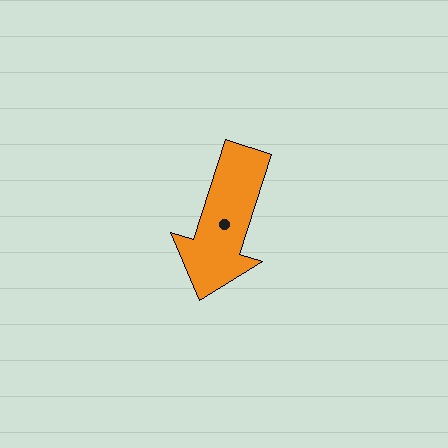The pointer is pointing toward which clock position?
Roughly 7 o'clock.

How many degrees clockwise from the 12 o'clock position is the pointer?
Approximately 198 degrees.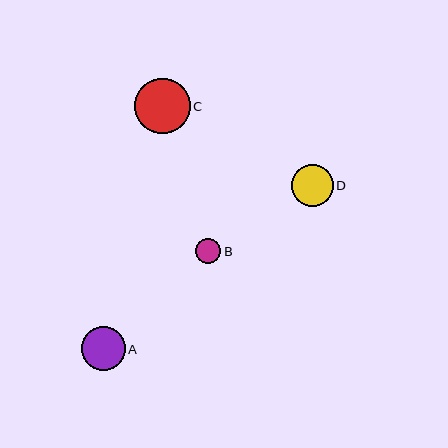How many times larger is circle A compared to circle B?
Circle A is approximately 1.8 times the size of circle B.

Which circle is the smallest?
Circle B is the smallest with a size of approximately 25 pixels.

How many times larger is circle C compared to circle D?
Circle C is approximately 1.3 times the size of circle D.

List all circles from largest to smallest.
From largest to smallest: C, A, D, B.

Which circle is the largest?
Circle C is the largest with a size of approximately 55 pixels.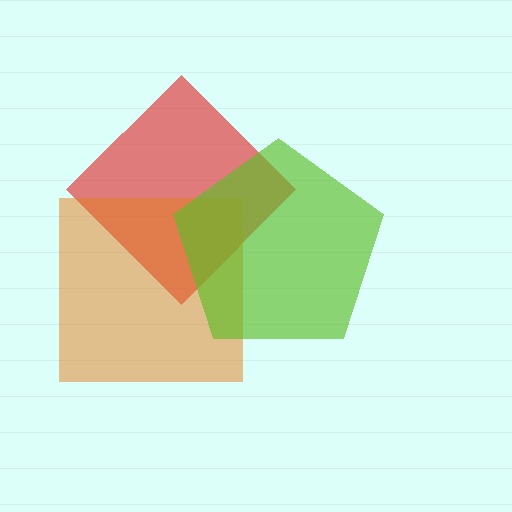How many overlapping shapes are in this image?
There are 3 overlapping shapes in the image.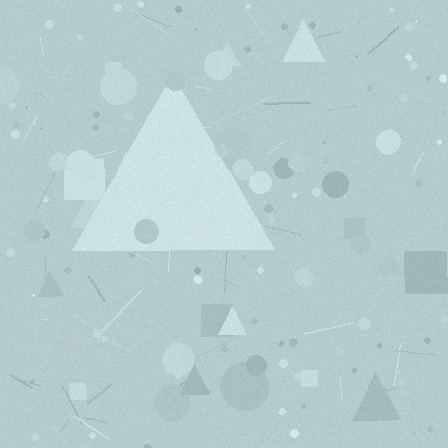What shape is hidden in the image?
A triangle is hidden in the image.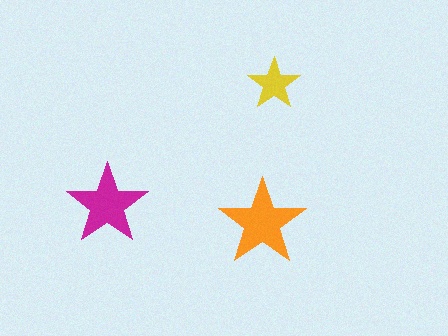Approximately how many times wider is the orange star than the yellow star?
About 1.5 times wider.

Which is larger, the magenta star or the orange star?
The orange one.